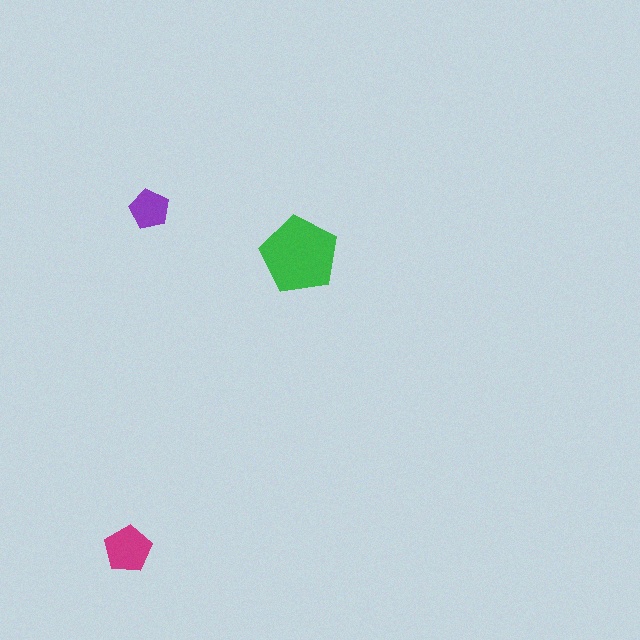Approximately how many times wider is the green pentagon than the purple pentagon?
About 2 times wider.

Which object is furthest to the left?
The magenta pentagon is leftmost.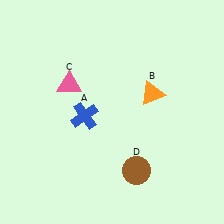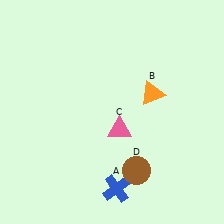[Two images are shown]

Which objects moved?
The objects that moved are: the blue cross (A), the pink triangle (C).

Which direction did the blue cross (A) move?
The blue cross (A) moved down.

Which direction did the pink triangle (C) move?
The pink triangle (C) moved right.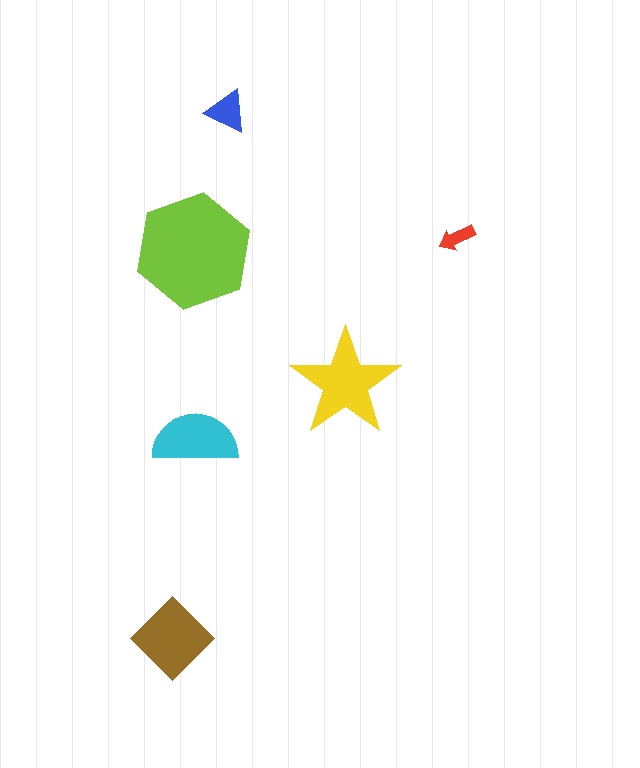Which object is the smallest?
The red arrow.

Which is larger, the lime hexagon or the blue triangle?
The lime hexagon.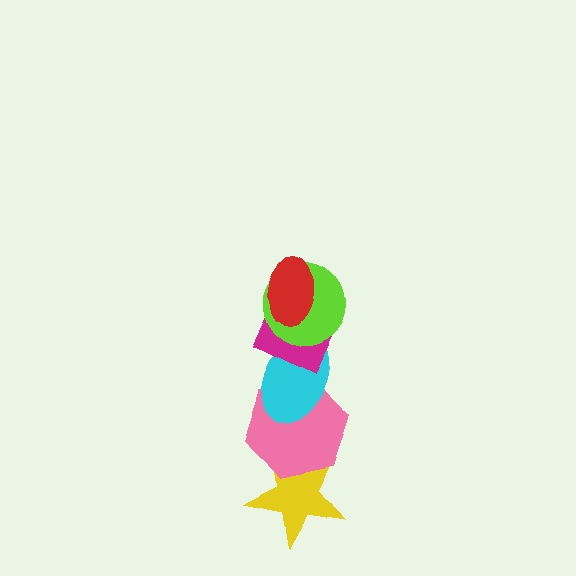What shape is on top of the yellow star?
The pink hexagon is on top of the yellow star.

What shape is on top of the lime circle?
The red ellipse is on top of the lime circle.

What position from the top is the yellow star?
The yellow star is 6th from the top.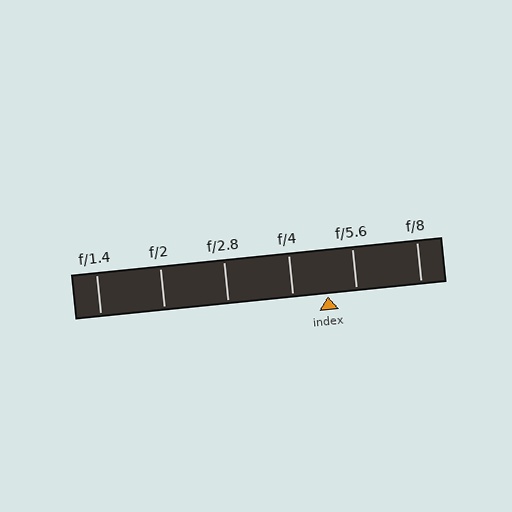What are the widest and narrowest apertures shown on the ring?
The widest aperture shown is f/1.4 and the narrowest is f/8.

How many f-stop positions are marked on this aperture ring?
There are 6 f-stop positions marked.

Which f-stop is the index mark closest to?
The index mark is closest to f/5.6.